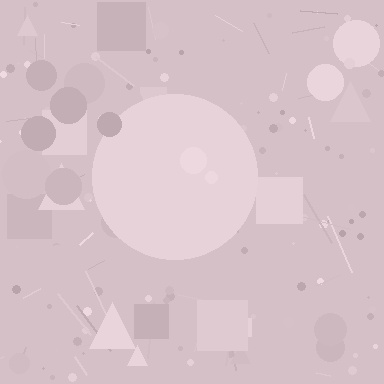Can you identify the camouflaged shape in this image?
The camouflaged shape is a circle.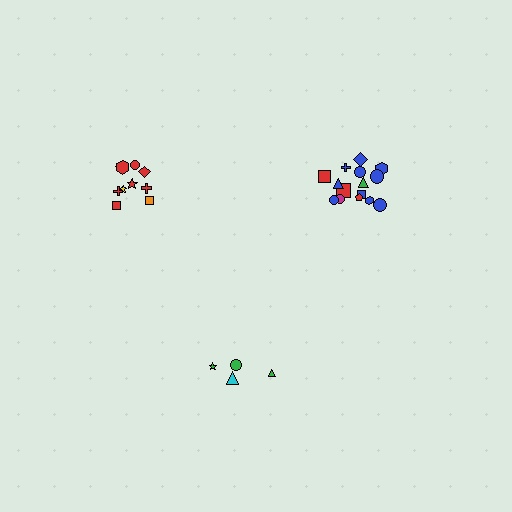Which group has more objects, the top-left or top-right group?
The top-right group.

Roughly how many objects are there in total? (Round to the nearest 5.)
Roughly 30 objects in total.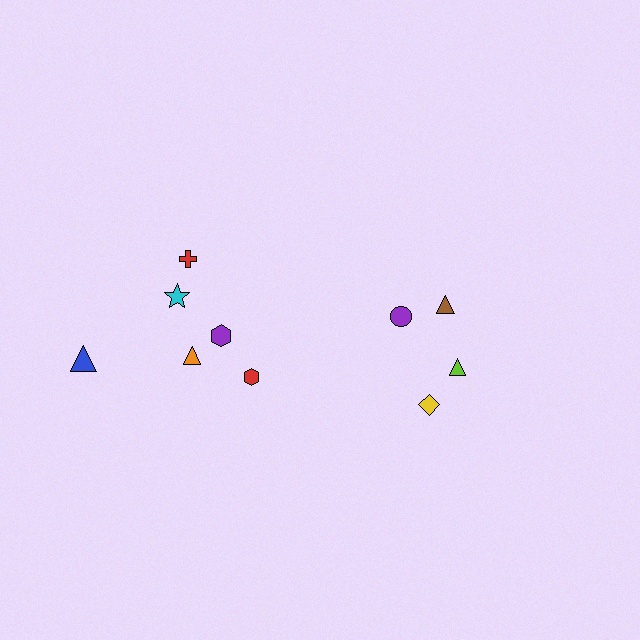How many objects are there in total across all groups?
There are 10 objects.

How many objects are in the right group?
There are 4 objects.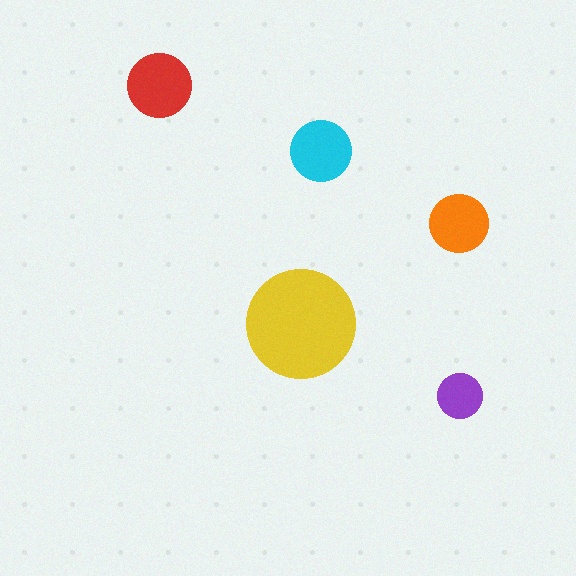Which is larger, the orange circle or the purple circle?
The orange one.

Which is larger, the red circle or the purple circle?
The red one.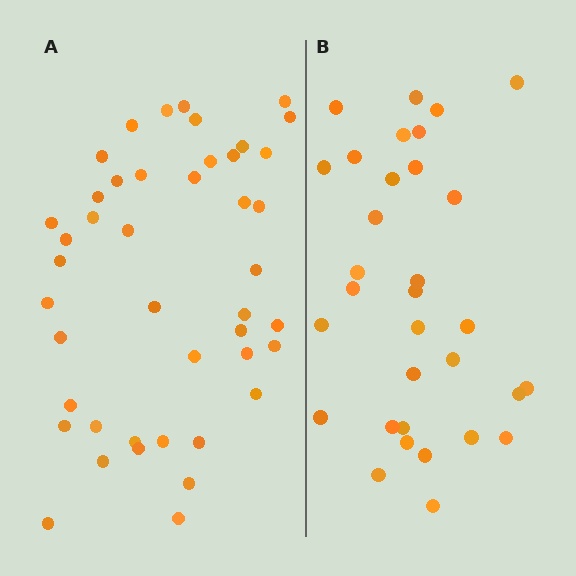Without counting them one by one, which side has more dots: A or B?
Region A (the left region) has more dots.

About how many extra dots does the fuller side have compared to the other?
Region A has roughly 12 or so more dots than region B.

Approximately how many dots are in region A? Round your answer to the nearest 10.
About 40 dots. (The exact count is 44, which rounds to 40.)